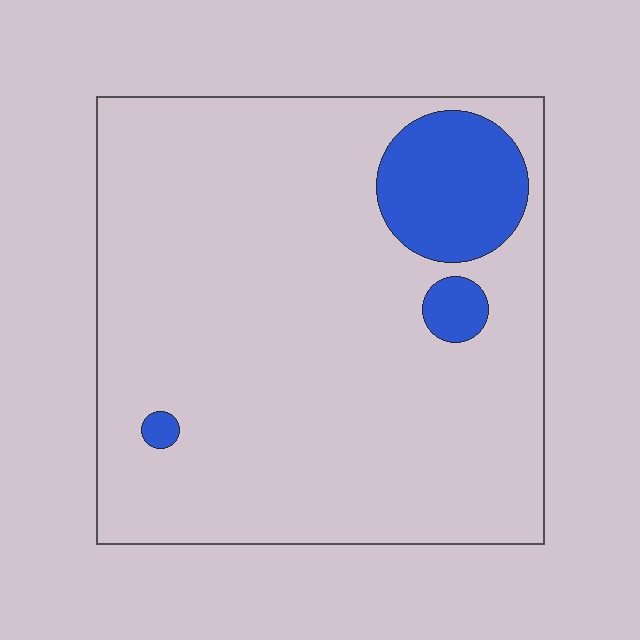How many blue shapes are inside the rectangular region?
3.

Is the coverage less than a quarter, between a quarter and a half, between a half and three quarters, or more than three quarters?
Less than a quarter.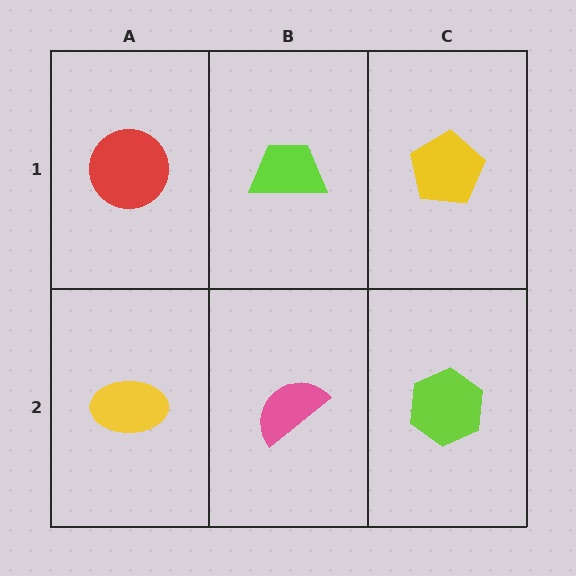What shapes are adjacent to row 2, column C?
A yellow pentagon (row 1, column C), a pink semicircle (row 2, column B).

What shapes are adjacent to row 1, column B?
A pink semicircle (row 2, column B), a red circle (row 1, column A), a yellow pentagon (row 1, column C).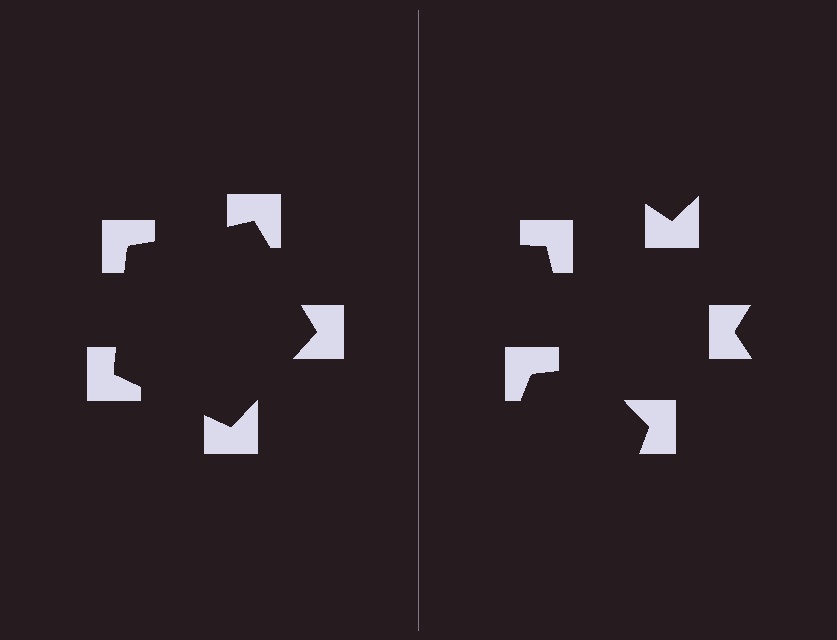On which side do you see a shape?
An illusory pentagon appears on the left side. On the right side the wedge cuts are rotated, so no coherent shape forms.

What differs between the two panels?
The notched squares are positioned identically on both sides; only the wedge orientations differ. On the left they align to a pentagon; on the right they are misaligned.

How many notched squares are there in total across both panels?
10 — 5 on each side.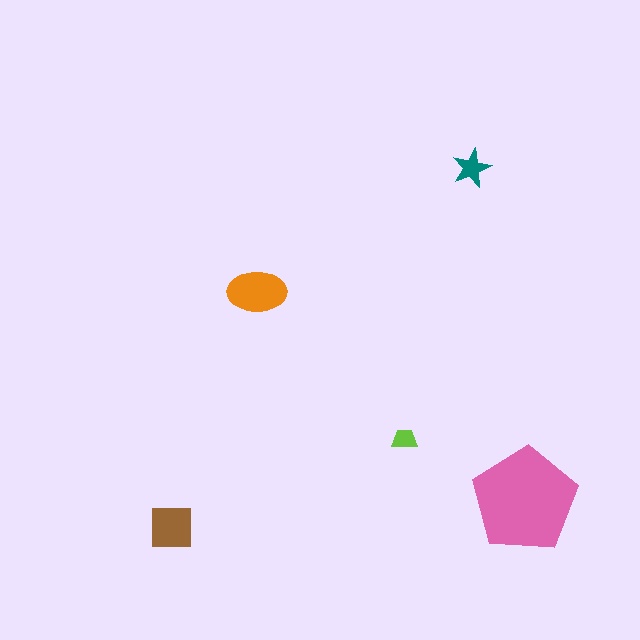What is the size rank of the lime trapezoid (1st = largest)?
5th.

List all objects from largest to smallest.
The pink pentagon, the orange ellipse, the brown square, the teal star, the lime trapezoid.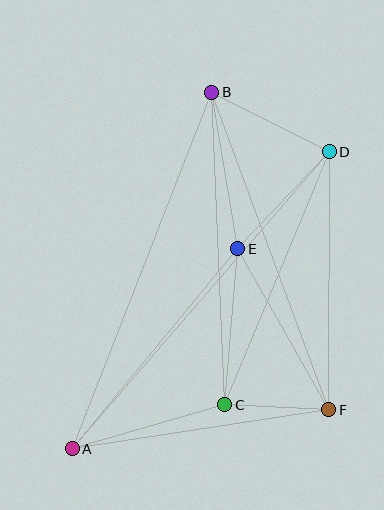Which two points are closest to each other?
Points C and F are closest to each other.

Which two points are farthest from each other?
Points A and D are farthest from each other.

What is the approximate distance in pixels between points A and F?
The distance between A and F is approximately 259 pixels.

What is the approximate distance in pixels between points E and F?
The distance between E and F is approximately 185 pixels.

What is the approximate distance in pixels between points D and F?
The distance between D and F is approximately 258 pixels.